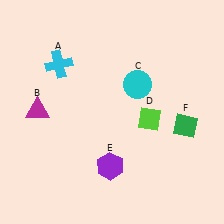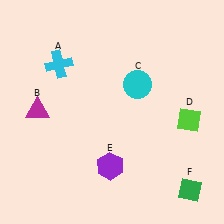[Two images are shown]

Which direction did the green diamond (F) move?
The green diamond (F) moved down.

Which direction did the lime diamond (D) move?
The lime diamond (D) moved right.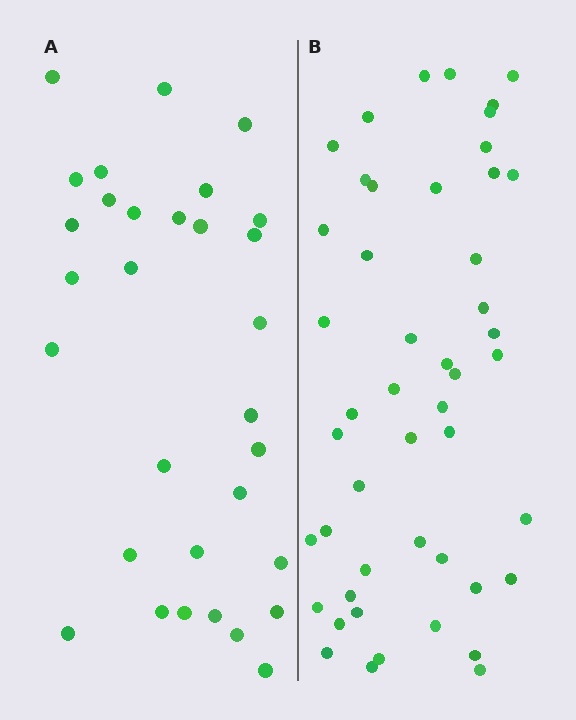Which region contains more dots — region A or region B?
Region B (the right region) has more dots.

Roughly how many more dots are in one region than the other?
Region B has approximately 15 more dots than region A.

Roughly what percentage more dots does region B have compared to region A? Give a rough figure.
About 55% more.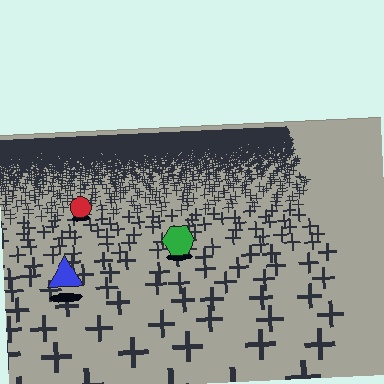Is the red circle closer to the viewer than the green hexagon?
No. The green hexagon is closer — you can tell from the texture gradient: the ground texture is coarser near it.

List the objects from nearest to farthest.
From nearest to farthest: the blue triangle, the green hexagon, the red circle.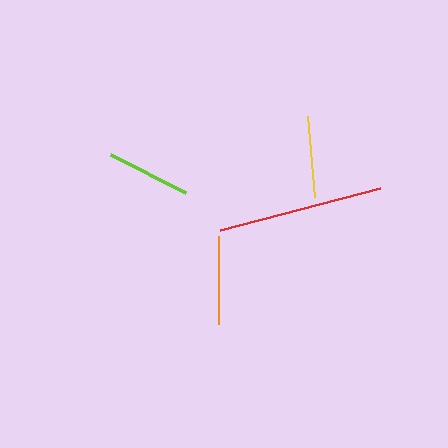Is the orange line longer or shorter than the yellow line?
The orange line is longer than the yellow line.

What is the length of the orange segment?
The orange segment is approximately 88 pixels long.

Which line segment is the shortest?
The yellow line is the shortest at approximately 81 pixels.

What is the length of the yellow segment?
The yellow segment is approximately 81 pixels long.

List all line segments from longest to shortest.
From longest to shortest: red, orange, lime, yellow.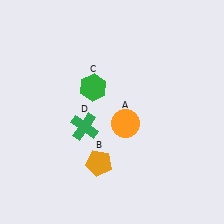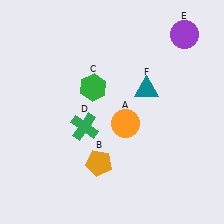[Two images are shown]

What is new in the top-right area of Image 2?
A teal triangle (F) was added in the top-right area of Image 2.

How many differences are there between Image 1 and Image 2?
There are 2 differences between the two images.